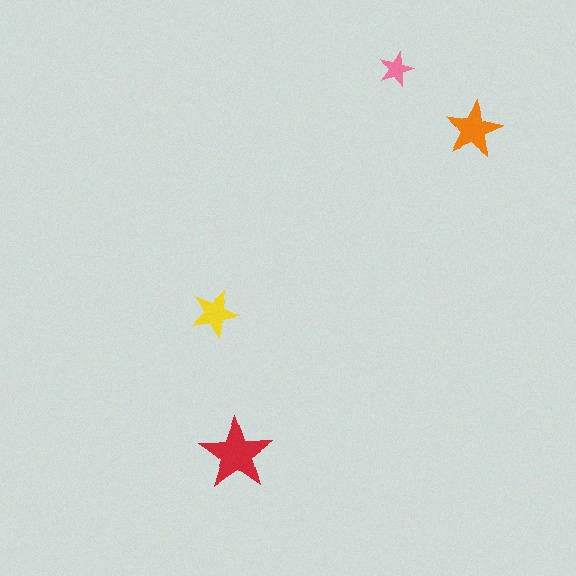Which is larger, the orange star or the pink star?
The orange one.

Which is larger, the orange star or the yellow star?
The orange one.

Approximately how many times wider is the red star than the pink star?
About 2 times wider.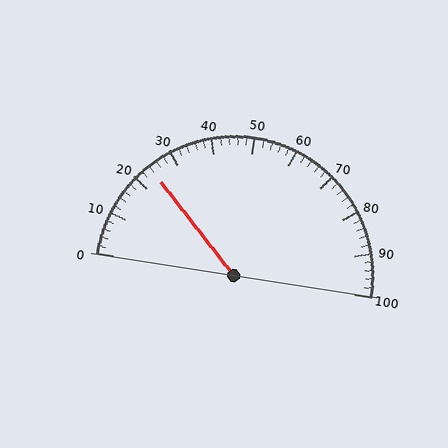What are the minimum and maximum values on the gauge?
The gauge ranges from 0 to 100.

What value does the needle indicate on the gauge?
The needle indicates approximately 24.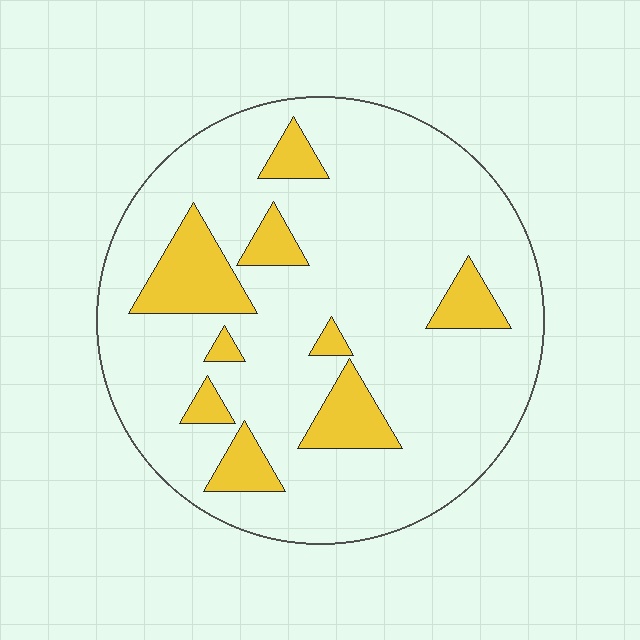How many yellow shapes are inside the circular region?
9.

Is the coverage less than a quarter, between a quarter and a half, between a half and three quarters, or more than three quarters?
Less than a quarter.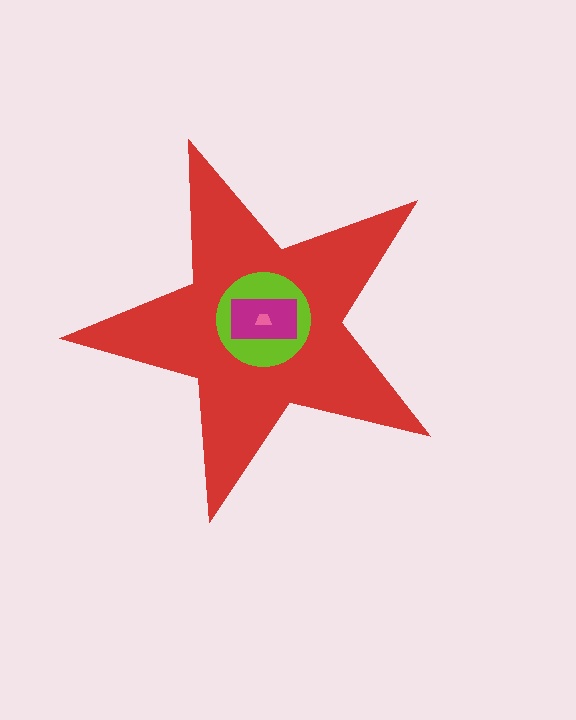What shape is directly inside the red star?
The lime circle.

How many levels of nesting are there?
4.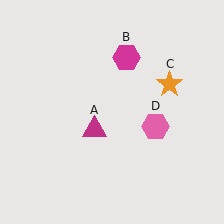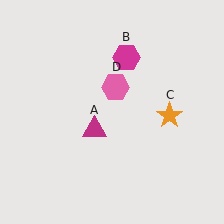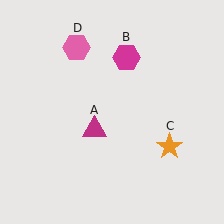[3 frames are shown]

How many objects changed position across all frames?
2 objects changed position: orange star (object C), pink hexagon (object D).